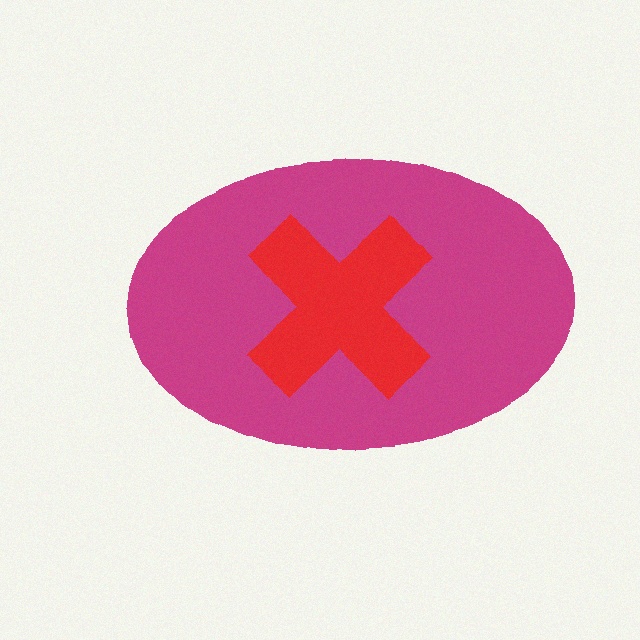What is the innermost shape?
The red cross.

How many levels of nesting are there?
2.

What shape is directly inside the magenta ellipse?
The red cross.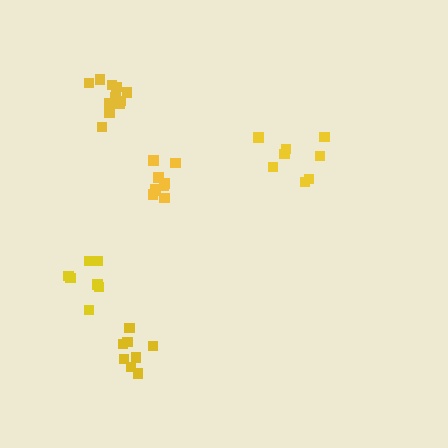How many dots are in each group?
Group 1: 8 dots, Group 2: 8 dots, Group 3: 9 dots, Group 4: 11 dots, Group 5: 8 dots (44 total).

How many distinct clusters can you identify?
There are 5 distinct clusters.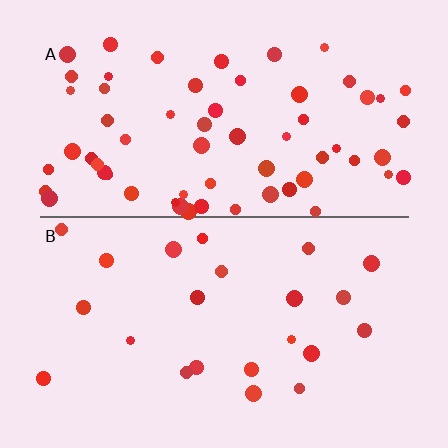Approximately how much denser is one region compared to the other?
Approximately 2.8× — region A over region B.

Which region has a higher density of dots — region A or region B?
A (the top).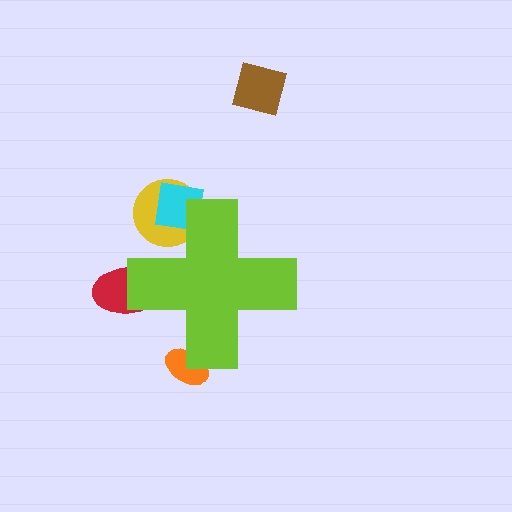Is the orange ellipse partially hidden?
Yes, the orange ellipse is partially hidden behind the lime cross.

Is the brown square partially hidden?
No, the brown square is fully visible.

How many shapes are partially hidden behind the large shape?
4 shapes are partially hidden.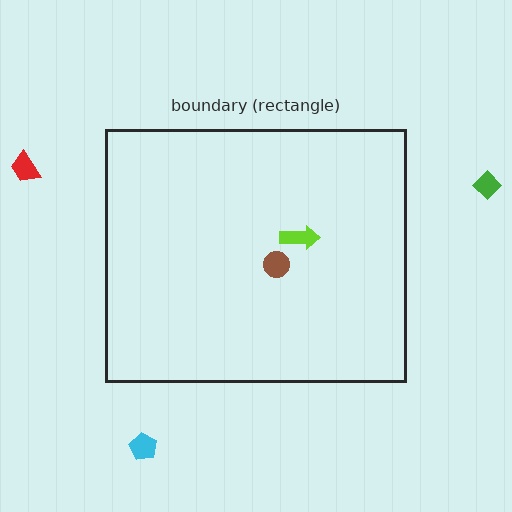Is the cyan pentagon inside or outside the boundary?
Outside.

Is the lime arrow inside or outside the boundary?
Inside.